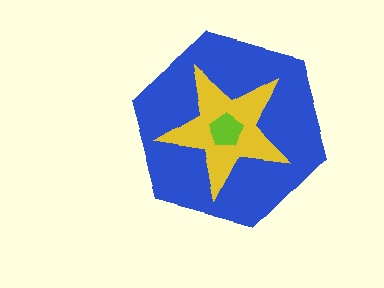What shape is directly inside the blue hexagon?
The yellow star.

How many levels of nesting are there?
3.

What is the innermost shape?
The lime pentagon.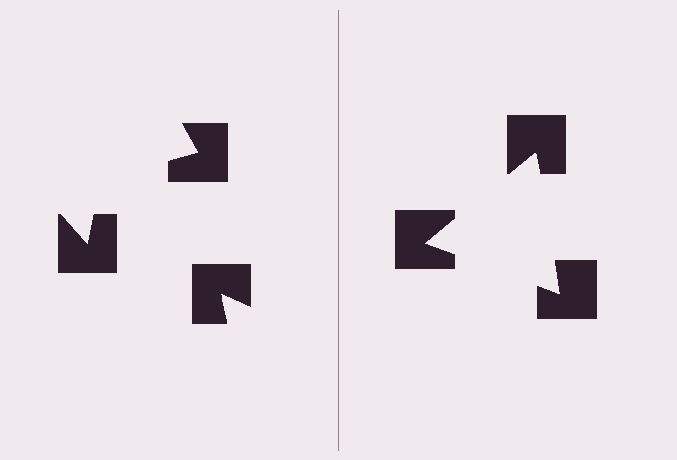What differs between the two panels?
The notched squares are positioned identically on both sides; only the wedge orientations differ. On the right they align to a triangle; on the left they are misaligned.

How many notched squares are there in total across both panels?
6 — 3 on each side.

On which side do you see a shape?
An illusory triangle appears on the right side. On the left side the wedge cuts are rotated, so no coherent shape forms.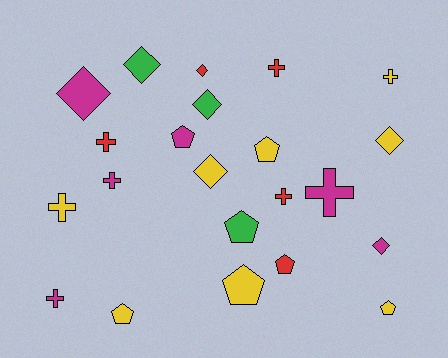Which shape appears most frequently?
Cross, with 8 objects.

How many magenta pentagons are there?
There is 1 magenta pentagon.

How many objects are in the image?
There are 22 objects.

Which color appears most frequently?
Yellow, with 8 objects.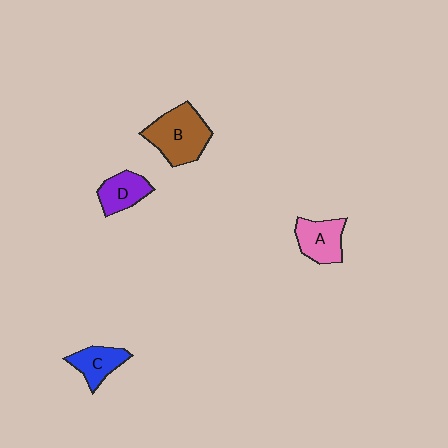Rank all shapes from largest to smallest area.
From largest to smallest: B (brown), A (pink), D (purple), C (blue).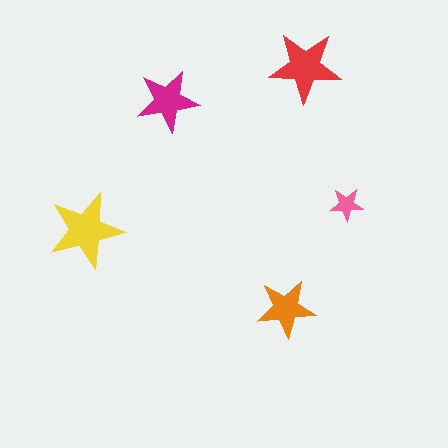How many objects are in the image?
There are 5 objects in the image.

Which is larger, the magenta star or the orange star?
The magenta one.